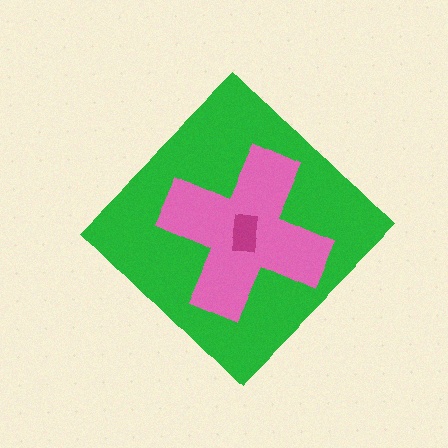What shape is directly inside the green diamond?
The pink cross.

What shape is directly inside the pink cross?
The magenta rectangle.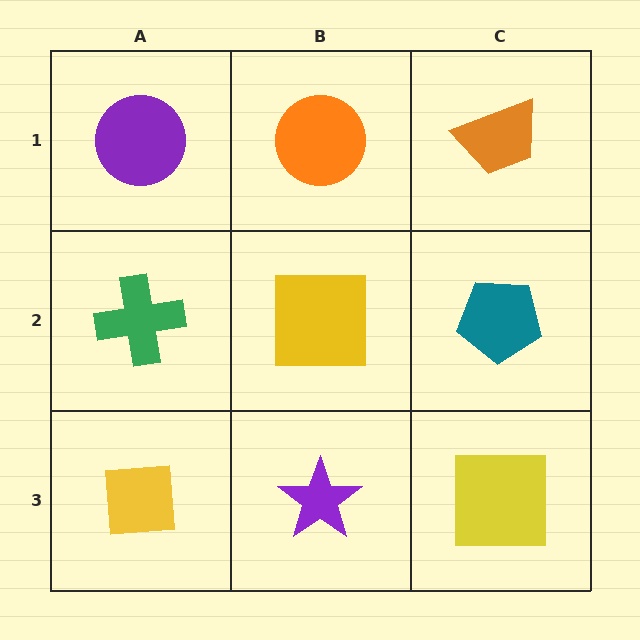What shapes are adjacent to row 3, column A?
A green cross (row 2, column A), a purple star (row 3, column B).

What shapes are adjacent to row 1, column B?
A yellow square (row 2, column B), a purple circle (row 1, column A), an orange trapezoid (row 1, column C).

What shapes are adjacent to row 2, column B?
An orange circle (row 1, column B), a purple star (row 3, column B), a green cross (row 2, column A), a teal pentagon (row 2, column C).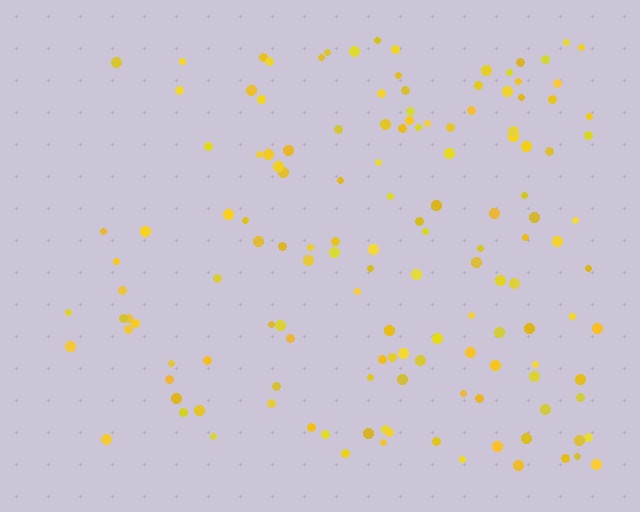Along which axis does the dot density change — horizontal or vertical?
Horizontal.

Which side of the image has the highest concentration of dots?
The right.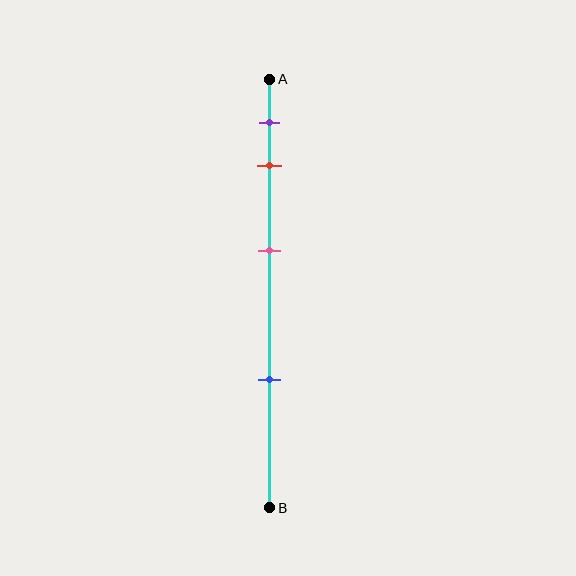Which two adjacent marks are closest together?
The purple and red marks are the closest adjacent pair.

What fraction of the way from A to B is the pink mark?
The pink mark is approximately 40% (0.4) of the way from A to B.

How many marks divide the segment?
There are 4 marks dividing the segment.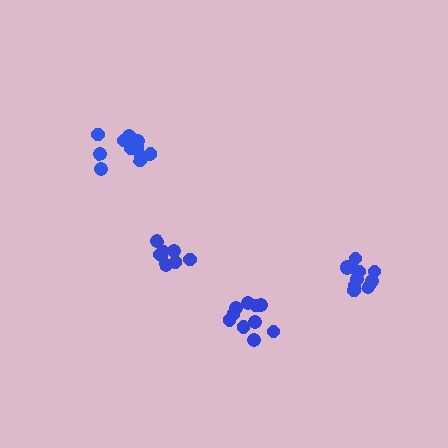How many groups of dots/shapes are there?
There are 4 groups.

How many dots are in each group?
Group 1: 11 dots, Group 2: 8 dots, Group 3: 10 dots, Group 4: 12 dots (41 total).